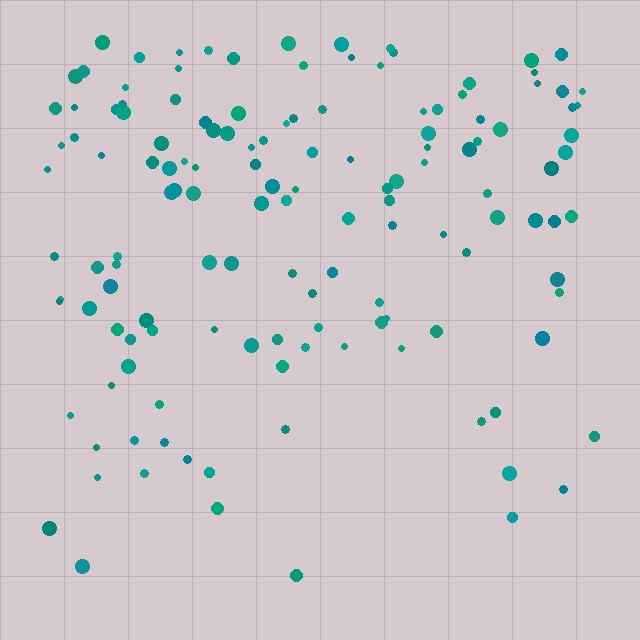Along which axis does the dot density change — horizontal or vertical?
Vertical.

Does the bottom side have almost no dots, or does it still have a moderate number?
Still a moderate number, just noticeably fewer than the top.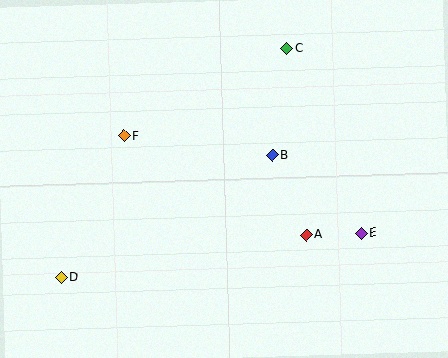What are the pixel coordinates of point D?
Point D is at (61, 277).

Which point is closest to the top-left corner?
Point F is closest to the top-left corner.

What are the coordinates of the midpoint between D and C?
The midpoint between D and C is at (174, 163).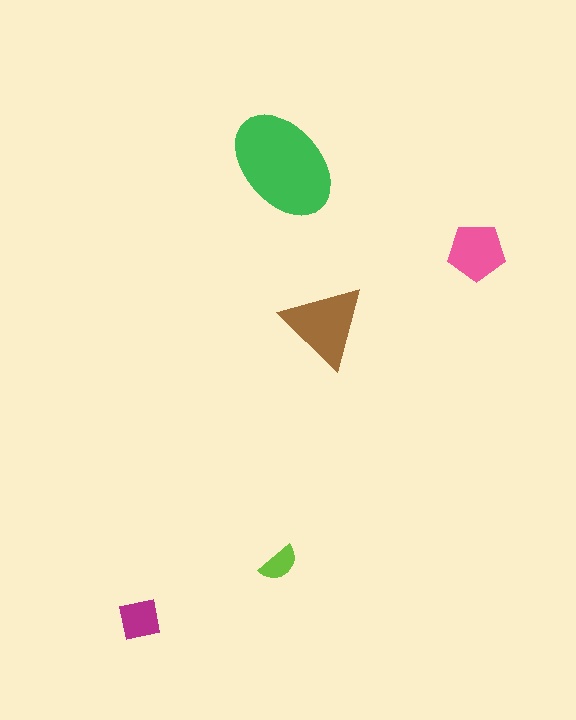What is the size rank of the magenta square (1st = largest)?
4th.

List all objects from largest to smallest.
The green ellipse, the brown triangle, the pink pentagon, the magenta square, the lime semicircle.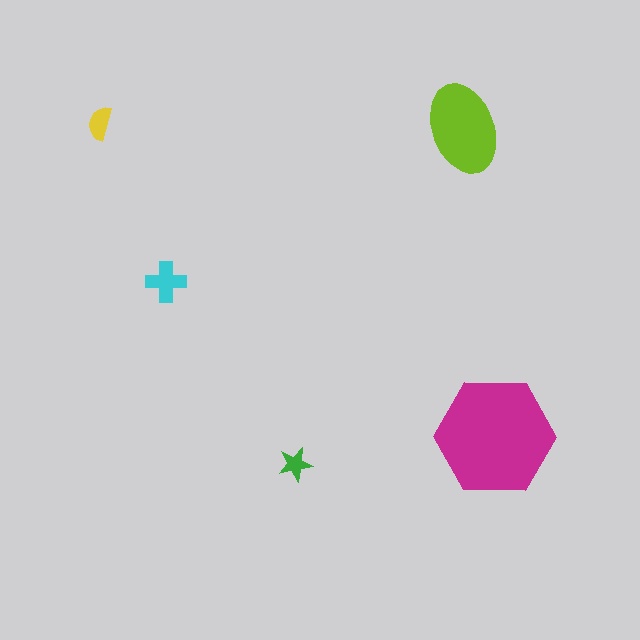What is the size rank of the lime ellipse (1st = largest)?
2nd.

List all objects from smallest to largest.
The green star, the yellow semicircle, the cyan cross, the lime ellipse, the magenta hexagon.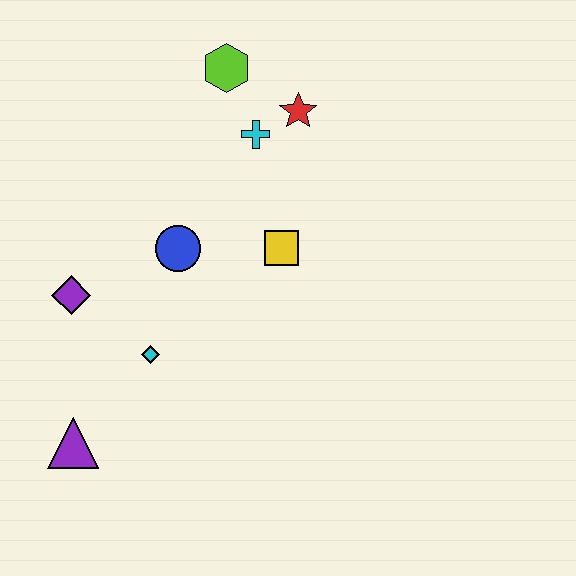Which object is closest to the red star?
The cyan cross is closest to the red star.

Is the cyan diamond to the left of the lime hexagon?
Yes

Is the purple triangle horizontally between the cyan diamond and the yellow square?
No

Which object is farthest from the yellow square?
The purple triangle is farthest from the yellow square.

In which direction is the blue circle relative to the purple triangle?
The blue circle is above the purple triangle.